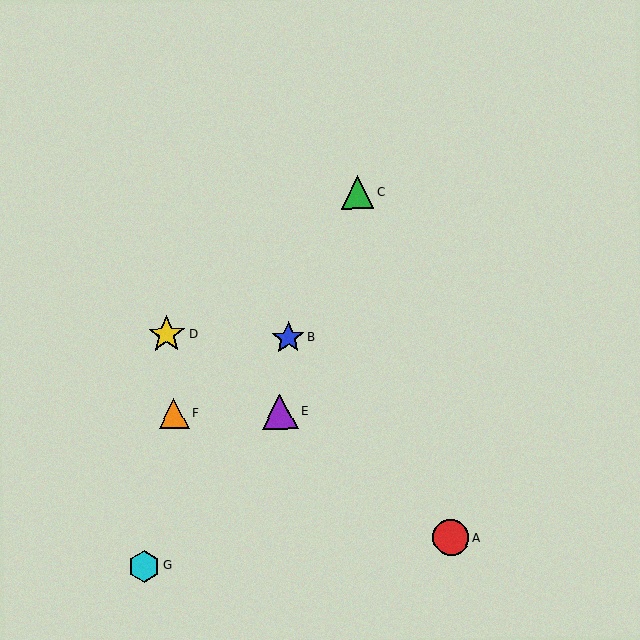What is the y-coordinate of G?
Object G is at y≈566.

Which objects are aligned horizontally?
Objects E, F are aligned horizontally.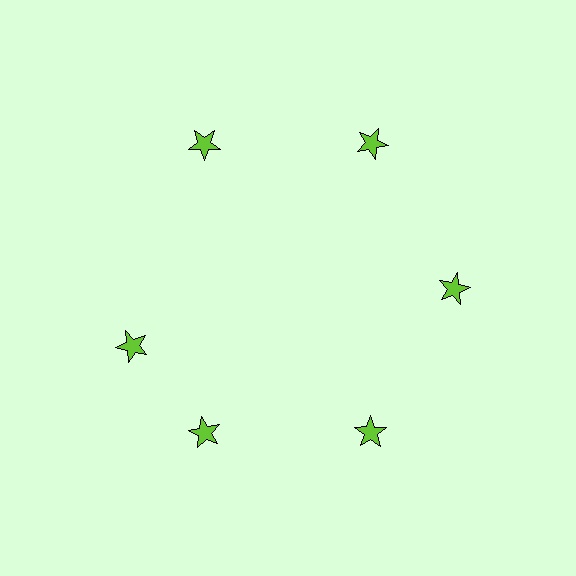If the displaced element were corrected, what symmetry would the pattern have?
It would have 6-fold rotational symmetry — the pattern would map onto itself every 60 degrees.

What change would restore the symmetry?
The symmetry would be restored by rotating it back into even spacing with its neighbors so that all 6 stars sit at equal angles and equal distance from the center.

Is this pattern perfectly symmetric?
No. The 6 lime stars are arranged in a ring, but one element near the 9 o'clock position is rotated out of alignment along the ring, breaking the 6-fold rotational symmetry.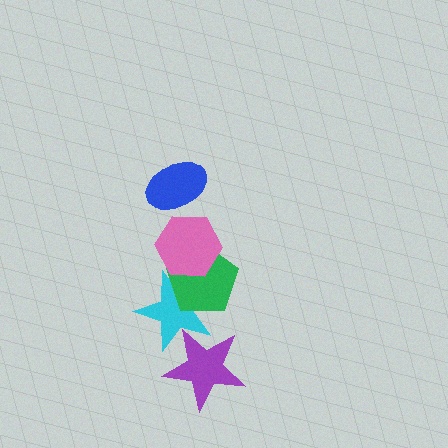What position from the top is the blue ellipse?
The blue ellipse is 1st from the top.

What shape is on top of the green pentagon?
The pink hexagon is on top of the green pentagon.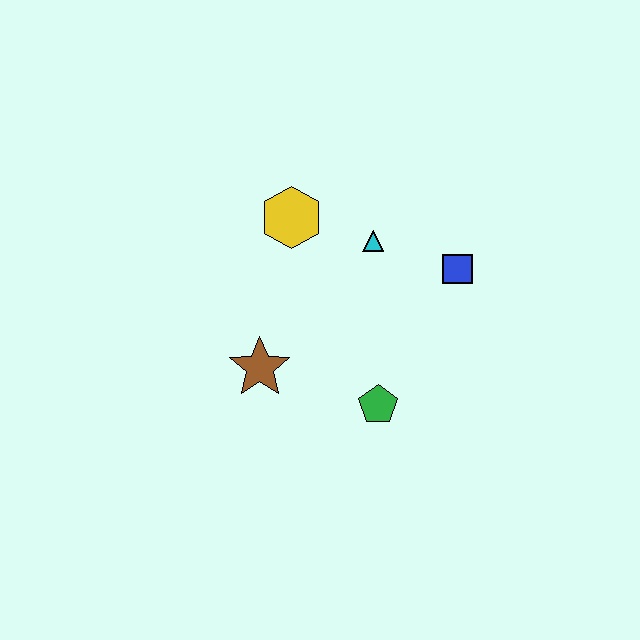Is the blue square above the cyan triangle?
No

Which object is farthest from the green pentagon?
The yellow hexagon is farthest from the green pentagon.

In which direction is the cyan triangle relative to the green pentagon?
The cyan triangle is above the green pentagon.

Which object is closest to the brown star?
The green pentagon is closest to the brown star.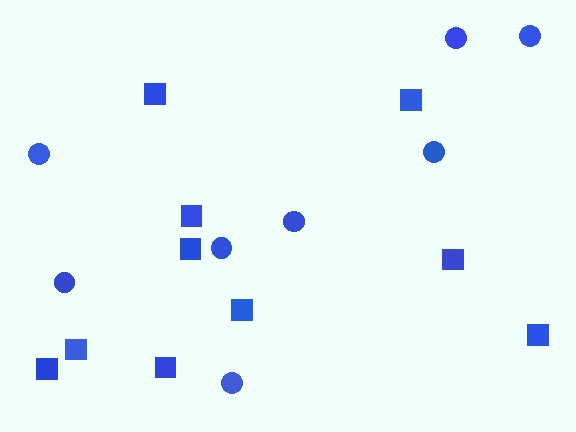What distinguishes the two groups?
There are 2 groups: one group of circles (8) and one group of squares (10).